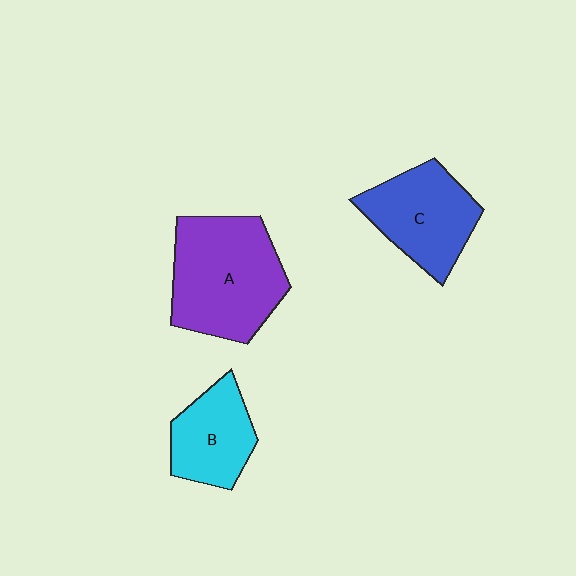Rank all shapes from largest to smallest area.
From largest to smallest: A (purple), C (blue), B (cyan).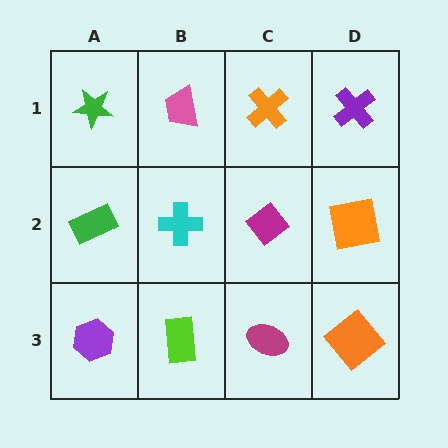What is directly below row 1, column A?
A green rectangle.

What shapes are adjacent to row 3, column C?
A magenta diamond (row 2, column C), a lime rectangle (row 3, column B), an orange diamond (row 3, column D).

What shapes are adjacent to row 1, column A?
A green rectangle (row 2, column A), a pink trapezoid (row 1, column B).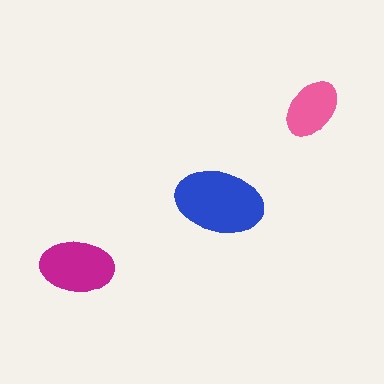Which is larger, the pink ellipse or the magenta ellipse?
The magenta one.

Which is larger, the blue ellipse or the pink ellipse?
The blue one.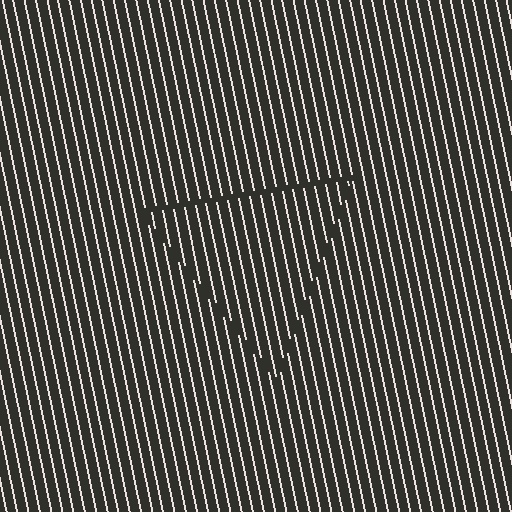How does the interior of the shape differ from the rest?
The interior of the shape contains the same grating, shifted by half a period — the contour is defined by the phase discontinuity where line-ends from the inner and outer gratings abut.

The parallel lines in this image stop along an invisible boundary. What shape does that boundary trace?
An illusory triangle. The interior of the shape contains the same grating, shifted by half a period — the contour is defined by the phase discontinuity where line-ends from the inner and outer gratings abut.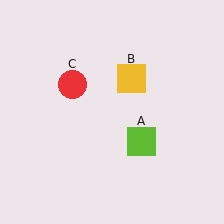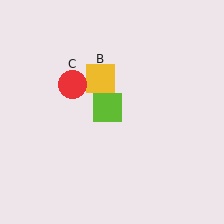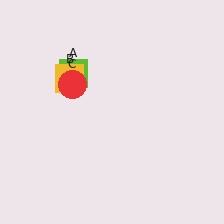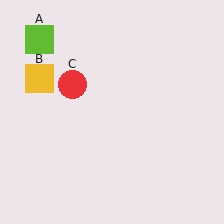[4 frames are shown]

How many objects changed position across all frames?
2 objects changed position: lime square (object A), yellow square (object B).